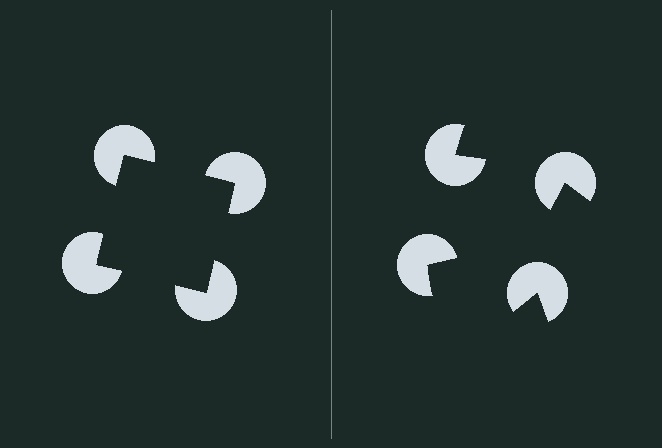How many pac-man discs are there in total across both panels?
8 — 4 on each side.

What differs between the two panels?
The pac-man discs are positioned identically on both sides; only the wedge orientations differ. On the left they align to a square; on the right they are misaligned.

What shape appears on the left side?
An illusory square.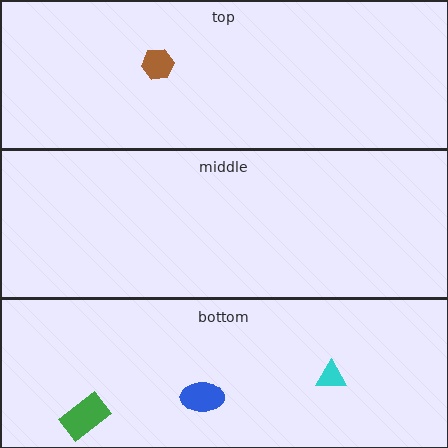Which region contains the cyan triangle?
The bottom region.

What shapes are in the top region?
The brown hexagon.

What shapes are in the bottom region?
The green rectangle, the blue ellipse, the cyan triangle.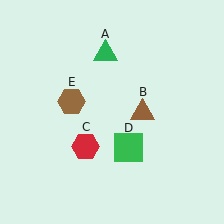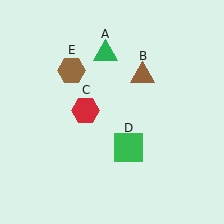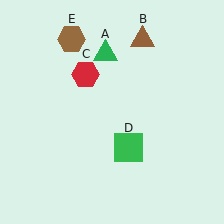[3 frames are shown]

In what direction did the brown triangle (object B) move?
The brown triangle (object B) moved up.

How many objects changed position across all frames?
3 objects changed position: brown triangle (object B), red hexagon (object C), brown hexagon (object E).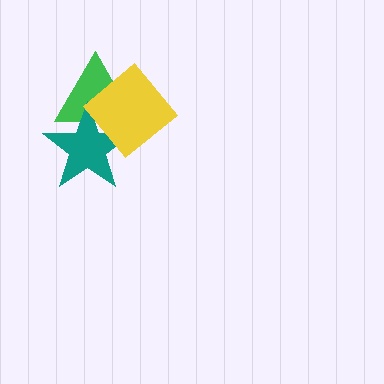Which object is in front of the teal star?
The yellow diamond is in front of the teal star.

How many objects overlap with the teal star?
2 objects overlap with the teal star.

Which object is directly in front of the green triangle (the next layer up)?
The teal star is directly in front of the green triangle.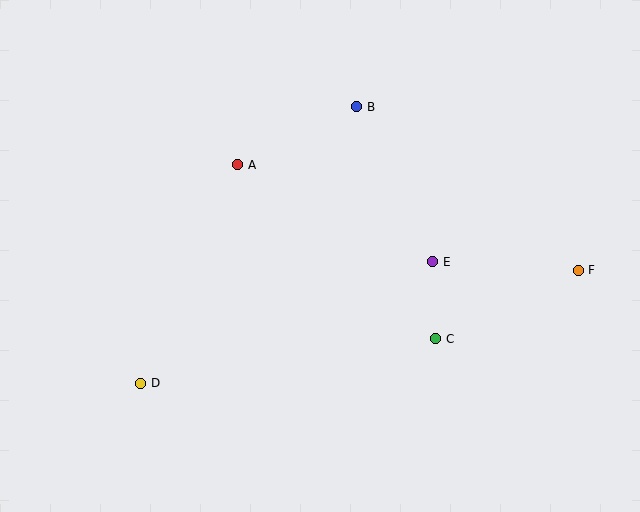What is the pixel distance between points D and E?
The distance between D and E is 316 pixels.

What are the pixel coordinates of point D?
Point D is at (141, 383).